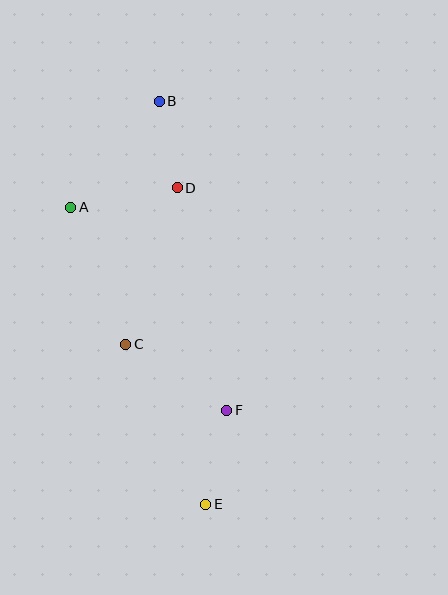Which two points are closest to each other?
Points B and D are closest to each other.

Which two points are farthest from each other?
Points B and E are farthest from each other.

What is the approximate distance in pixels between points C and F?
The distance between C and F is approximately 121 pixels.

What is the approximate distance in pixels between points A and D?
The distance between A and D is approximately 108 pixels.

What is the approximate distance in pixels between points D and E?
The distance between D and E is approximately 318 pixels.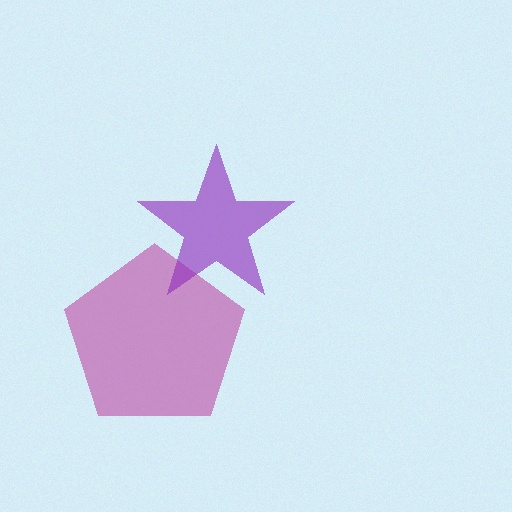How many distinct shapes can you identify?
There are 2 distinct shapes: a magenta pentagon, a purple star.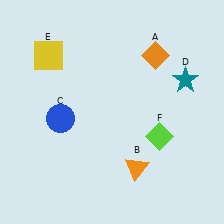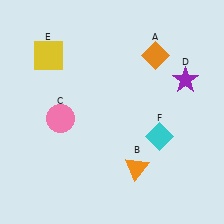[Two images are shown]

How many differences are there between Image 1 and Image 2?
There are 3 differences between the two images.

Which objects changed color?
C changed from blue to pink. D changed from teal to purple. F changed from lime to cyan.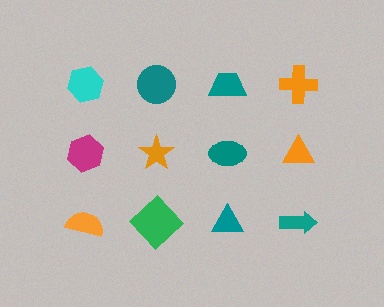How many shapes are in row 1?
4 shapes.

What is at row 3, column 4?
A teal arrow.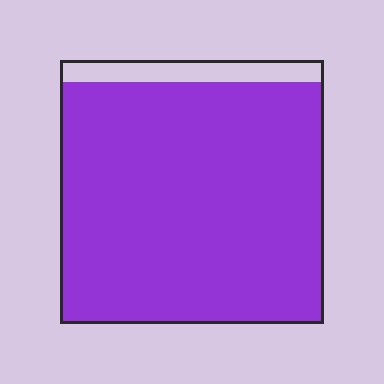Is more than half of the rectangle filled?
Yes.